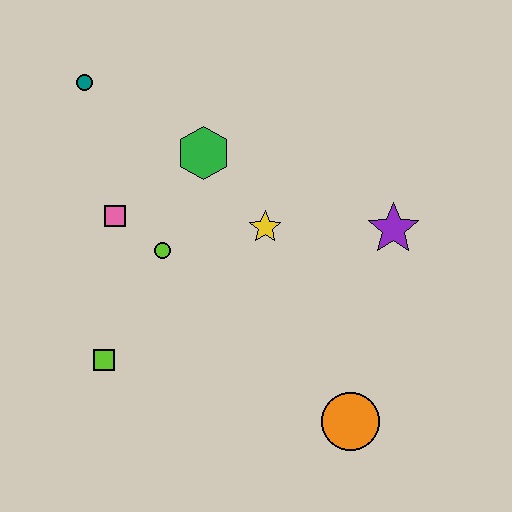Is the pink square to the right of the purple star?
No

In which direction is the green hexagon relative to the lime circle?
The green hexagon is above the lime circle.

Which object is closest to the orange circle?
The purple star is closest to the orange circle.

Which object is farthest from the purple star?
The teal circle is farthest from the purple star.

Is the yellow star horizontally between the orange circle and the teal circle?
Yes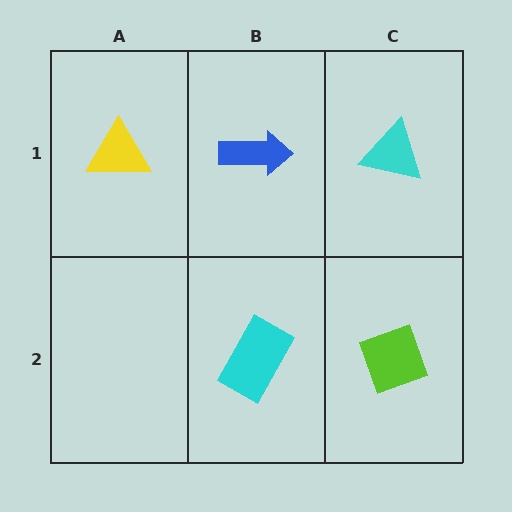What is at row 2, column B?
A cyan rectangle.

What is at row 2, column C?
A lime diamond.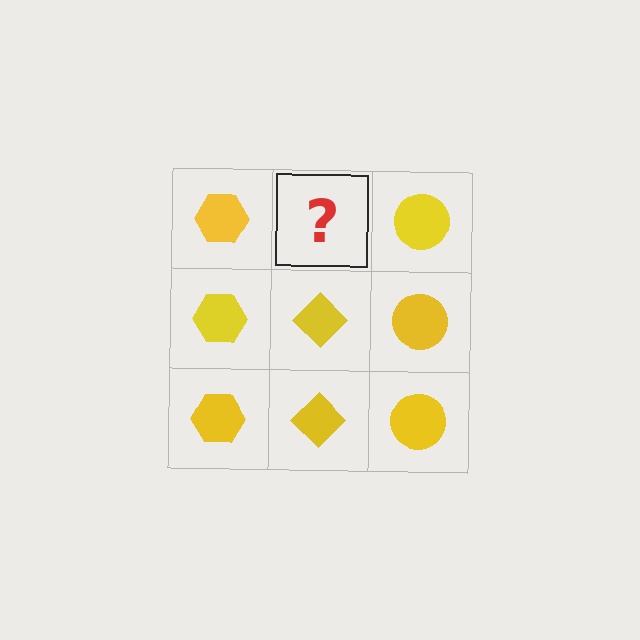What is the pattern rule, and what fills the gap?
The rule is that each column has a consistent shape. The gap should be filled with a yellow diamond.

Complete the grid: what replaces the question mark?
The question mark should be replaced with a yellow diamond.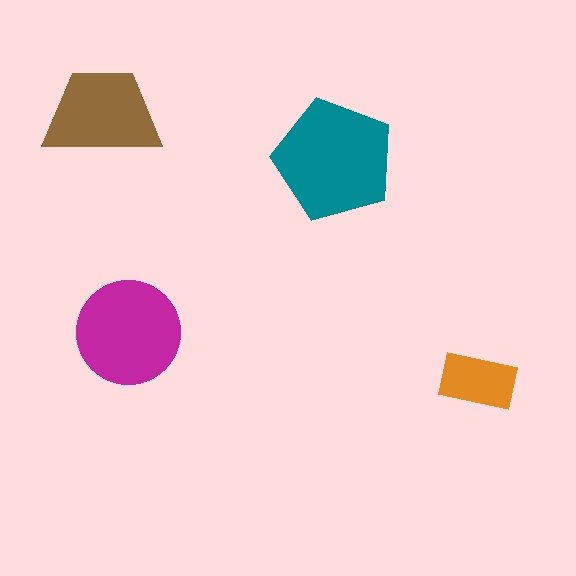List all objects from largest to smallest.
The teal pentagon, the magenta circle, the brown trapezoid, the orange rectangle.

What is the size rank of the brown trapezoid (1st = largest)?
3rd.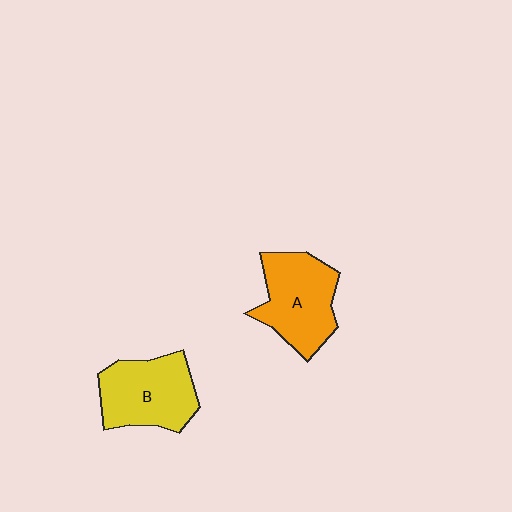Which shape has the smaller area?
Shape B (yellow).